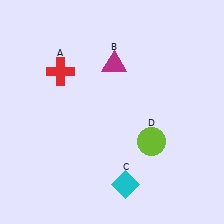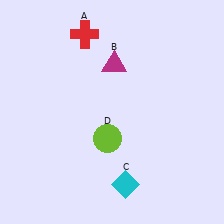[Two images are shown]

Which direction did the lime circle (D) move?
The lime circle (D) moved left.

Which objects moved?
The objects that moved are: the red cross (A), the lime circle (D).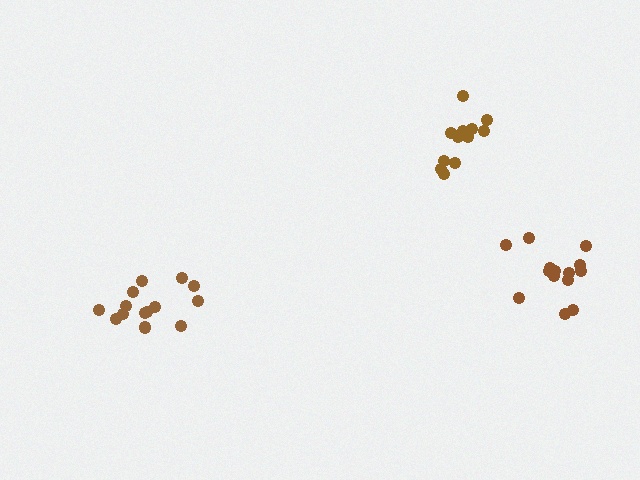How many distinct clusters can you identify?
There are 3 distinct clusters.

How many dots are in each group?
Group 1: 14 dots, Group 2: 12 dots, Group 3: 14 dots (40 total).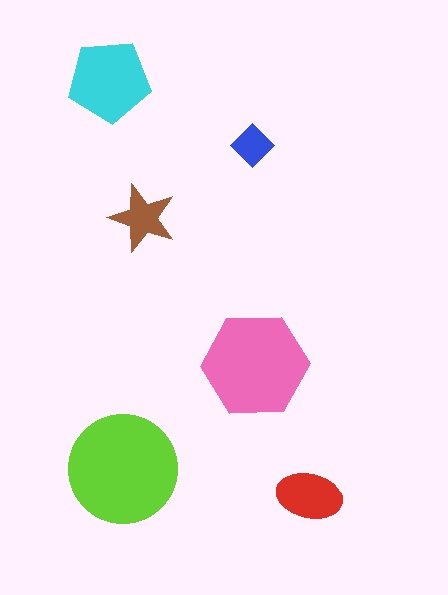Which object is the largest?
The lime circle.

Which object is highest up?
The cyan pentagon is topmost.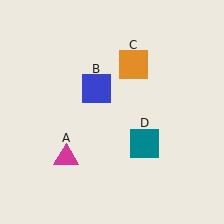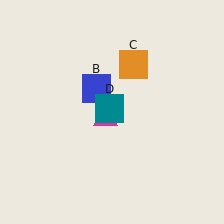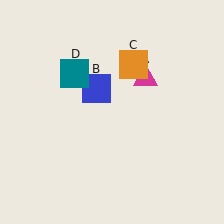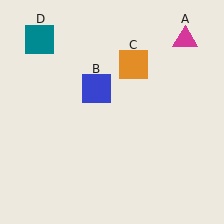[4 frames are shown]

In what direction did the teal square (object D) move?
The teal square (object D) moved up and to the left.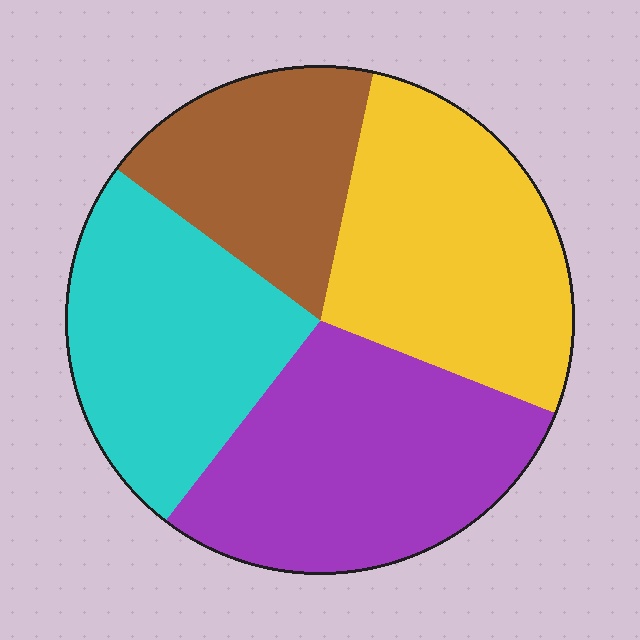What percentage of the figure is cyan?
Cyan takes up about one quarter (1/4) of the figure.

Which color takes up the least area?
Brown, at roughly 20%.